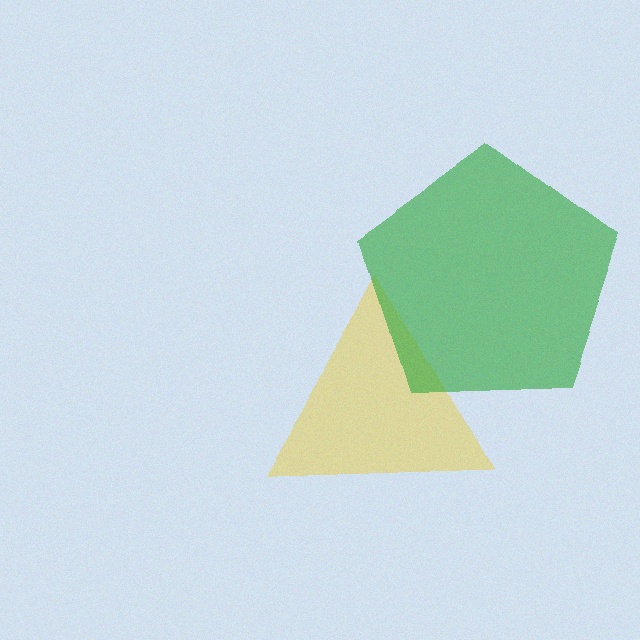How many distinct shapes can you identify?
There are 2 distinct shapes: a yellow triangle, a green pentagon.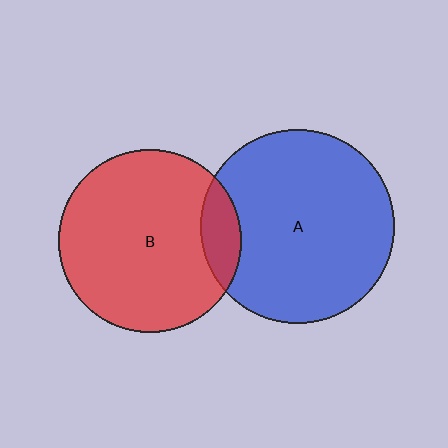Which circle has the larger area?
Circle A (blue).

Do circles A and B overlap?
Yes.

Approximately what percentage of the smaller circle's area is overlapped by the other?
Approximately 10%.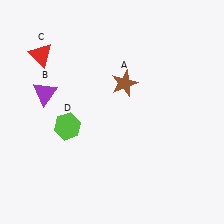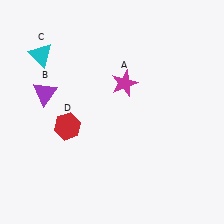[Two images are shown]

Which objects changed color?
A changed from brown to magenta. C changed from red to cyan. D changed from lime to red.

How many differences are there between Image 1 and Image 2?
There are 3 differences between the two images.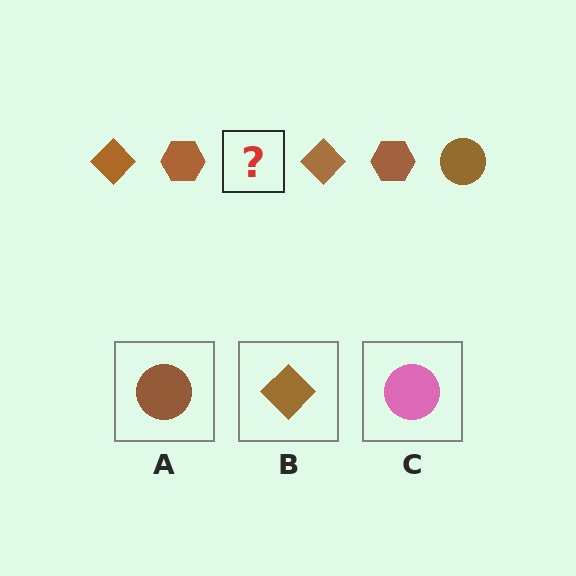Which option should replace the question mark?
Option A.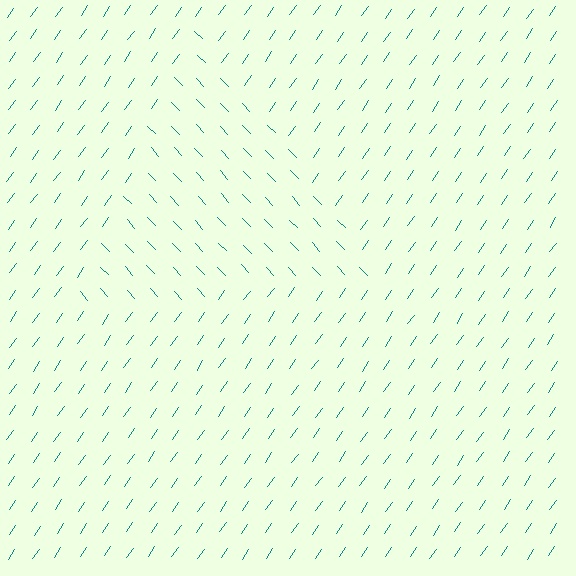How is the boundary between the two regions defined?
The boundary is defined purely by a change in line orientation (approximately 78 degrees difference). All lines are the same color and thickness.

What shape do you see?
I see a triangle.